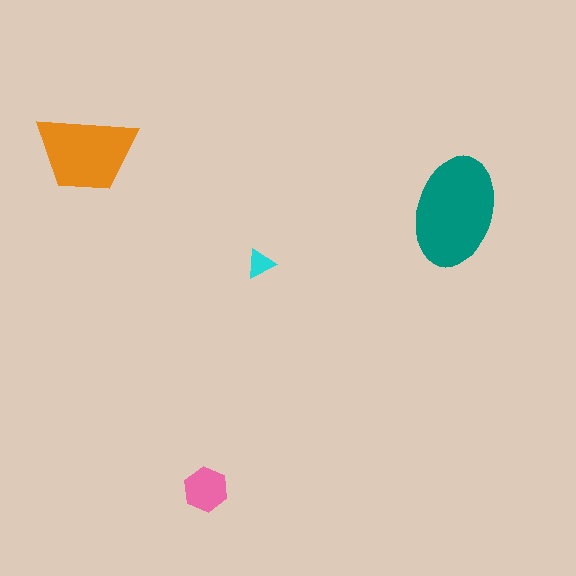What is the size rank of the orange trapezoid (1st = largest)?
2nd.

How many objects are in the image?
There are 4 objects in the image.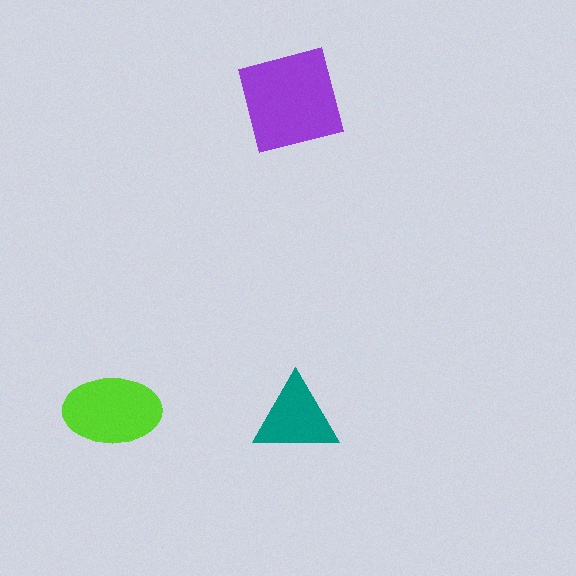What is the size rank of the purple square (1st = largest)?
1st.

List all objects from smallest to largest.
The teal triangle, the lime ellipse, the purple square.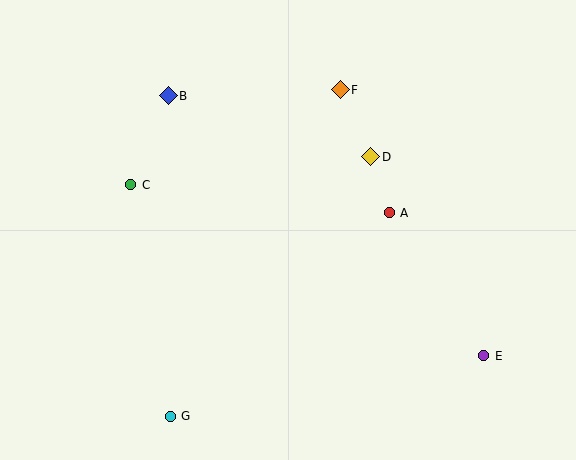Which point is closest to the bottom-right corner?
Point E is closest to the bottom-right corner.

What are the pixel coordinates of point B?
Point B is at (168, 96).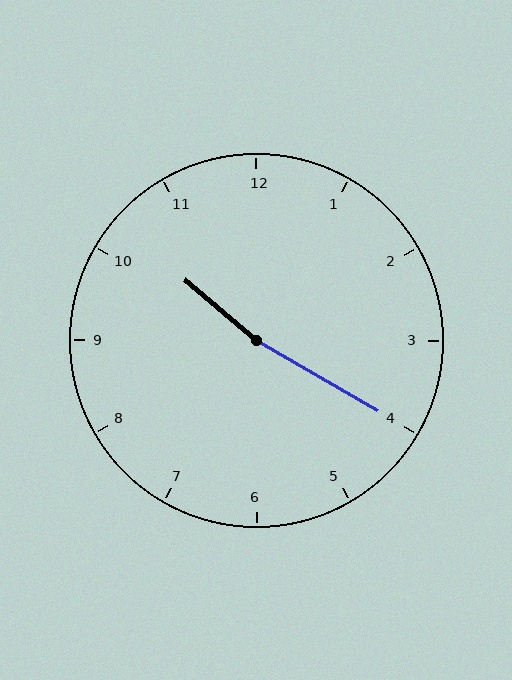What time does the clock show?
10:20.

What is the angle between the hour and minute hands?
Approximately 170 degrees.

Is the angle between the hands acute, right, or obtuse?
It is obtuse.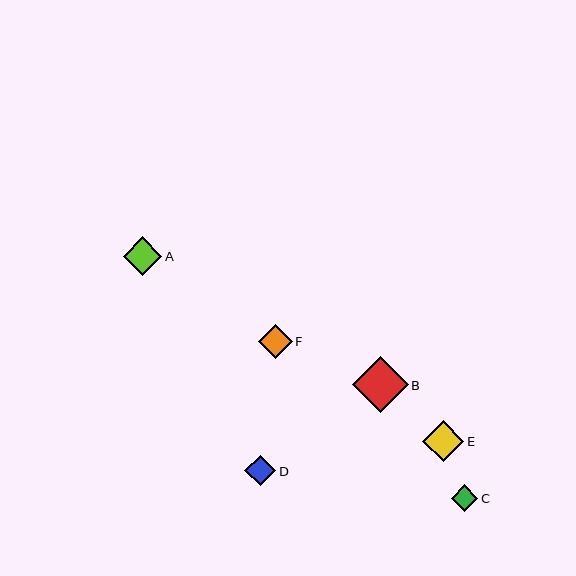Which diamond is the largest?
Diamond B is the largest with a size of approximately 56 pixels.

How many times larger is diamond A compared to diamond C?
Diamond A is approximately 1.5 times the size of diamond C.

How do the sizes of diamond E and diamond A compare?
Diamond E and diamond A are approximately the same size.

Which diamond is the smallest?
Diamond C is the smallest with a size of approximately 27 pixels.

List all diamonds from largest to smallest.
From largest to smallest: B, E, A, F, D, C.